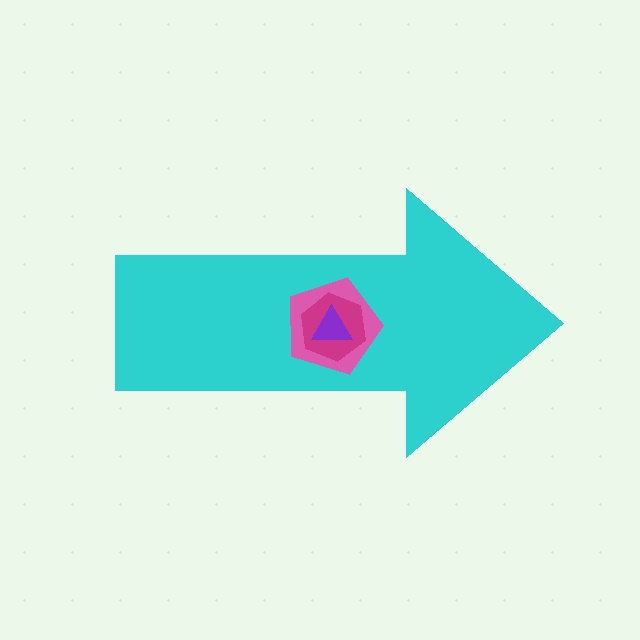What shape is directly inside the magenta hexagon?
The purple triangle.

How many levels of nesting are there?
4.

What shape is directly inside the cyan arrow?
The pink pentagon.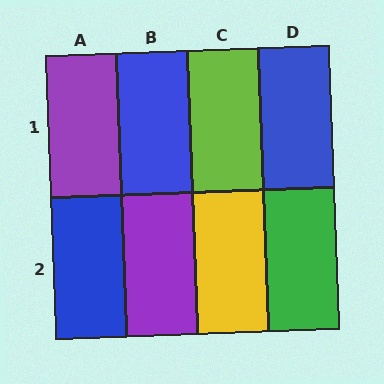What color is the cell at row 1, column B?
Blue.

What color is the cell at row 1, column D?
Blue.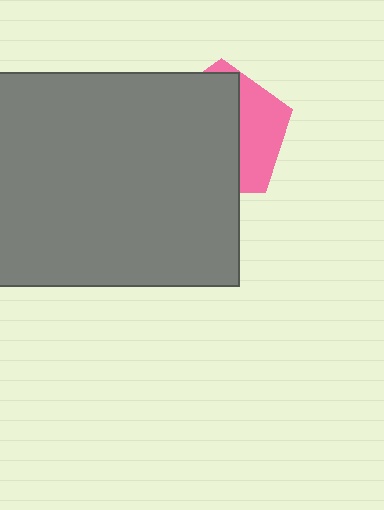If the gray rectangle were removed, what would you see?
You would see the complete pink pentagon.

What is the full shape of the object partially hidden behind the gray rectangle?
The partially hidden object is a pink pentagon.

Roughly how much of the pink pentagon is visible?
A small part of it is visible (roughly 35%).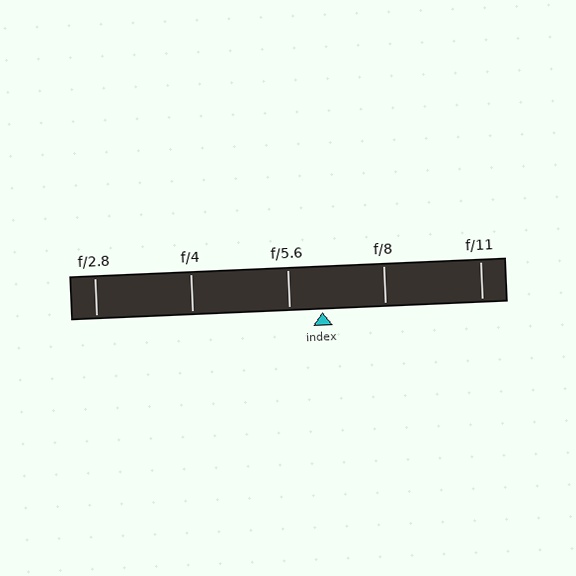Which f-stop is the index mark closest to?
The index mark is closest to f/5.6.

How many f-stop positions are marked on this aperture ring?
There are 5 f-stop positions marked.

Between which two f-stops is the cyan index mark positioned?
The index mark is between f/5.6 and f/8.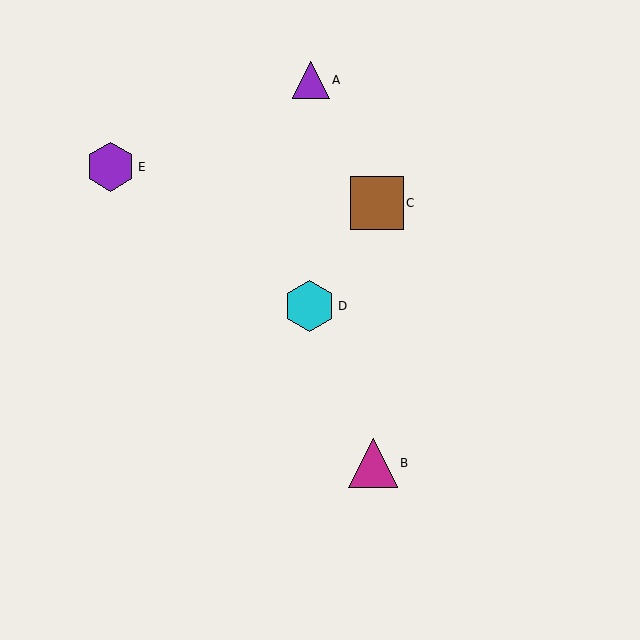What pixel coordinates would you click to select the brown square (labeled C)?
Click at (377, 203) to select the brown square C.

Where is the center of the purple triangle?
The center of the purple triangle is at (311, 80).